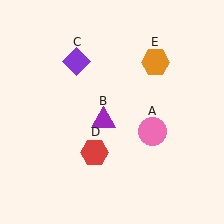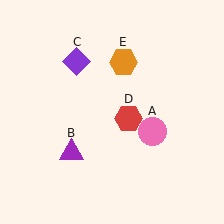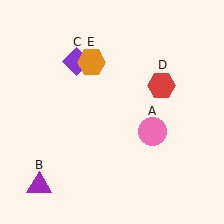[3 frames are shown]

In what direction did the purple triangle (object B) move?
The purple triangle (object B) moved down and to the left.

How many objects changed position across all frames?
3 objects changed position: purple triangle (object B), red hexagon (object D), orange hexagon (object E).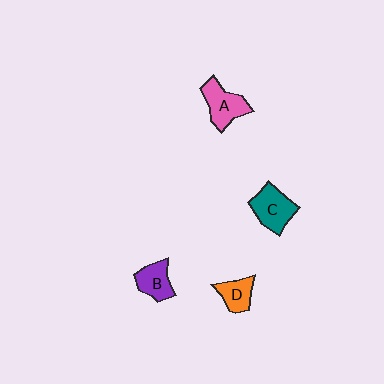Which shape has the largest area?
Shape C (teal).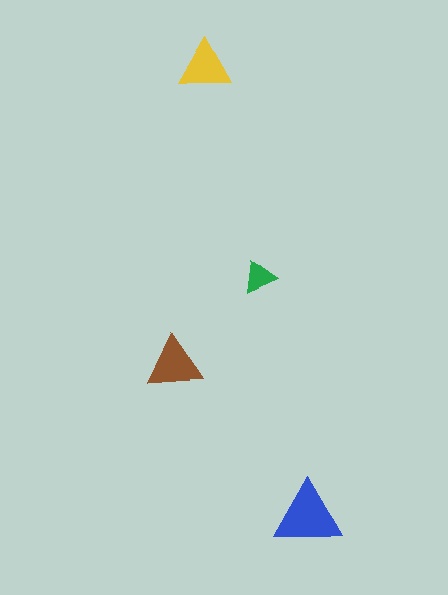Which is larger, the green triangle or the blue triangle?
The blue one.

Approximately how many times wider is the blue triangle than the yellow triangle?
About 1.5 times wider.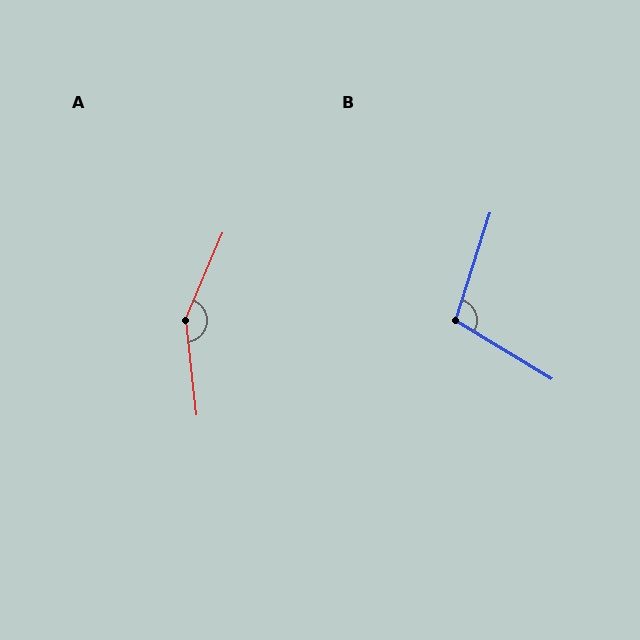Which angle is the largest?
A, at approximately 151 degrees.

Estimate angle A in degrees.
Approximately 151 degrees.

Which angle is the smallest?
B, at approximately 104 degrees.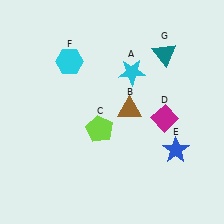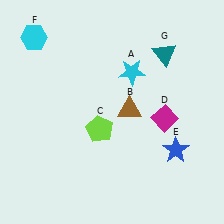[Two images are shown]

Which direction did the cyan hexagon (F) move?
The cyan hexagon (F) moved left.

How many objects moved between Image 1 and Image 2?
1 object moved between the two images.